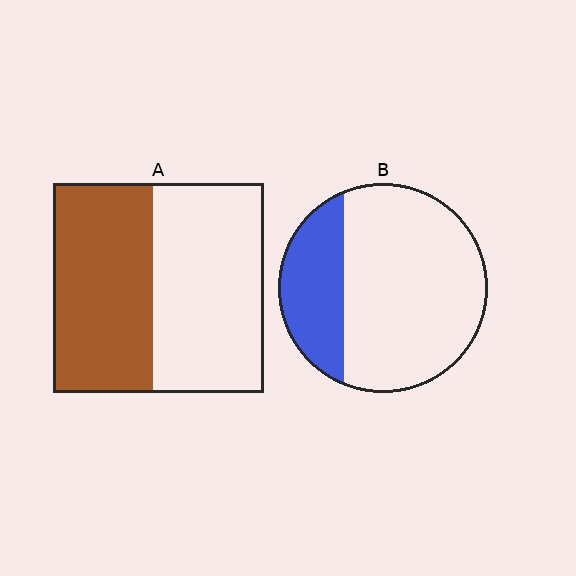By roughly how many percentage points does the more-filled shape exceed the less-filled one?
By roughly 20 percentage points (A over B).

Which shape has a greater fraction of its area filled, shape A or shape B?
Shape A.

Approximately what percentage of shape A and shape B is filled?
A is approximately 45% and B is approximately 25%.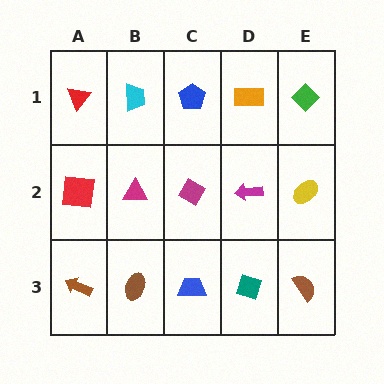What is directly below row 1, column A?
A red square.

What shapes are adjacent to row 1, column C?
A magenta diamond (row 2, column C), a cyan trapezoid (row 1, column B), an orange rectangle (row 1, column D).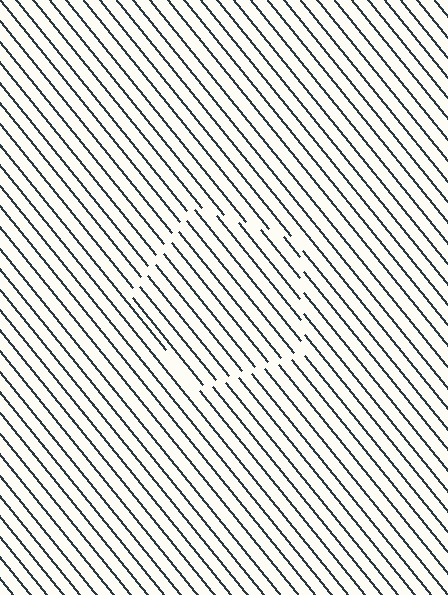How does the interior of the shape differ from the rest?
The interior of the shape contains the same grating, shifted by half a period — the contour is defined by the phase discontinuity where line-ends from the inner and outer gratings abut.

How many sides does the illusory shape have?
5 sides — the line-ends trace a pentagon.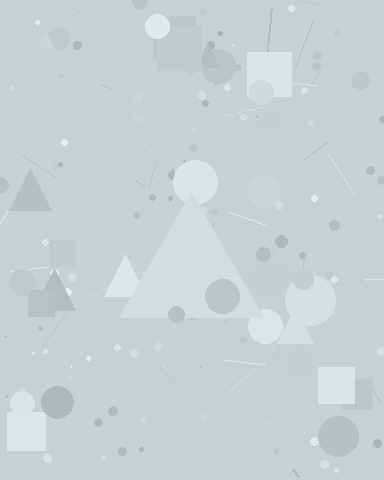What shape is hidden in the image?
A triangle is hidden in the image.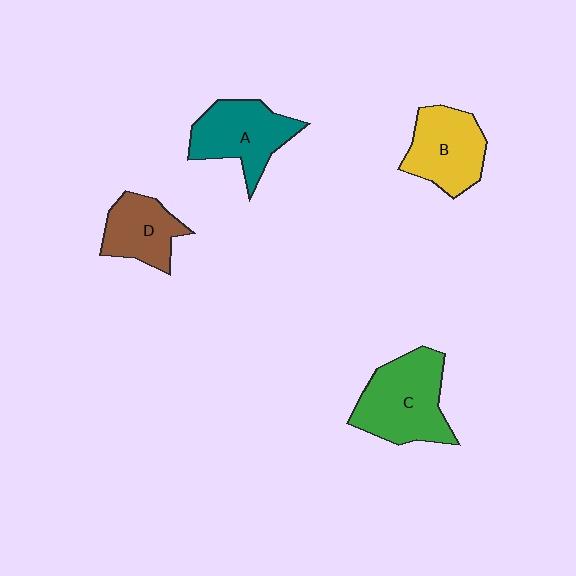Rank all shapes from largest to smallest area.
From largest to smallest: C (green), A (teal), B (yellow), D (brown).